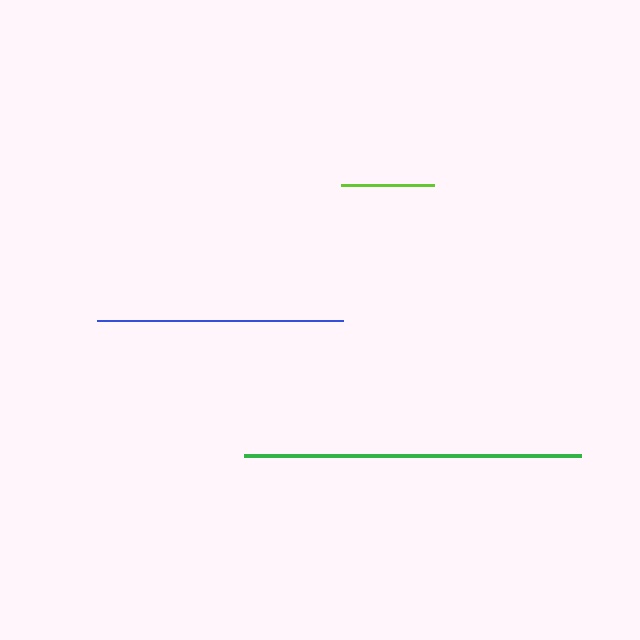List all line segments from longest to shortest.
From longest to shortest: green, blue, lime.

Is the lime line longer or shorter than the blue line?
The blue line is longer than the lime line.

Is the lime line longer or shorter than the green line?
The green line is longer than the lime line.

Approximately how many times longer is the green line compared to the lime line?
The green line is approximately 3.6 times the length of the lime line.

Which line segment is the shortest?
The lime line is the shortest at approximately 93 pixels.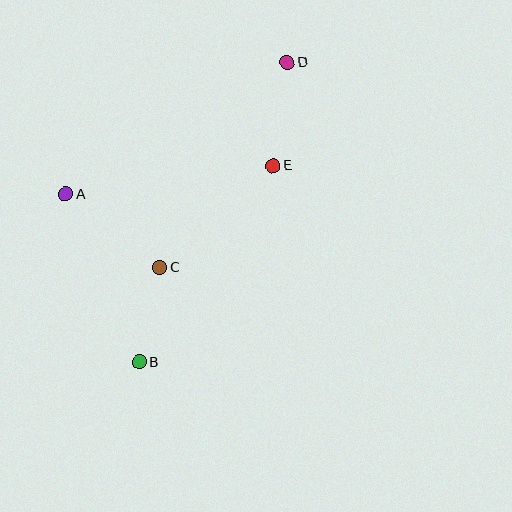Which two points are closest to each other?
Points B and C are closest to each other.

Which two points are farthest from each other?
Points B and D are farthest from each other.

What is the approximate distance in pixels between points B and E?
The distance between B and E is approximately 238 pixels.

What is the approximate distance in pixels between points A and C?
The distance between A and C is approximately 119 pixels.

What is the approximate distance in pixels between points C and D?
The distance between C and D is approximately 241 pixels.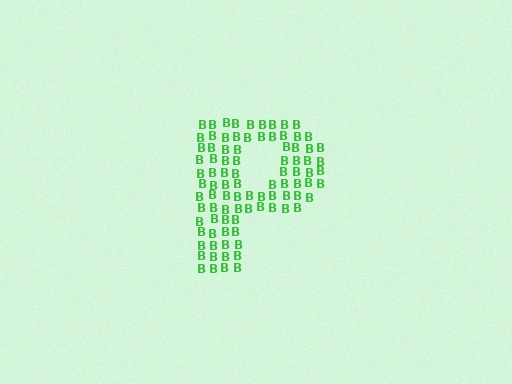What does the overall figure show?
The overall figure shows the letter P.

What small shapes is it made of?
It is made of small letter B's.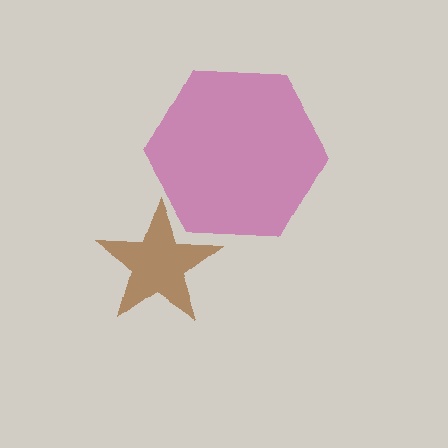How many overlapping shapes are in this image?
There are 2 overlapping shapes in the image.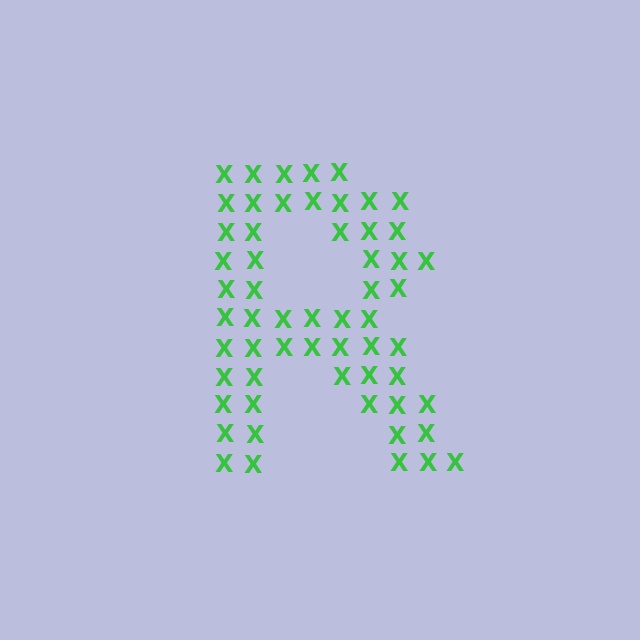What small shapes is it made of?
It is made of small letter X's.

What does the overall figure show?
The overall figure shows the letter R.